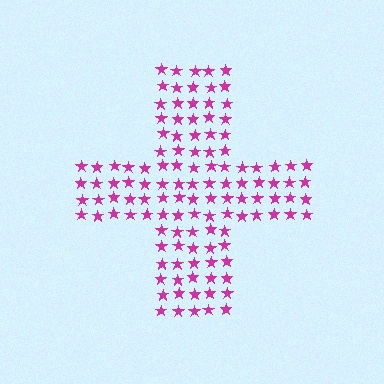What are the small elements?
The small elements are stars.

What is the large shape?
The large shape is a cross.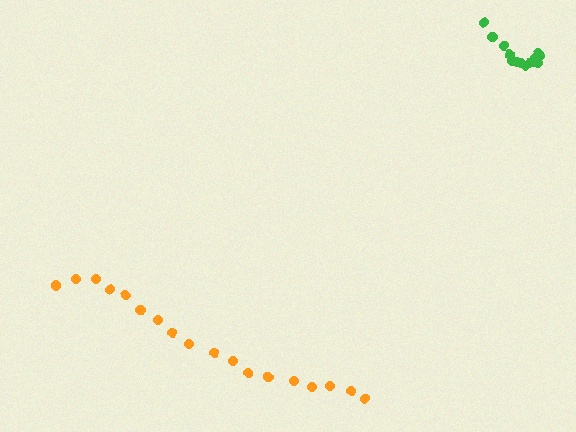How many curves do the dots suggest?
There are 2 distinct paths.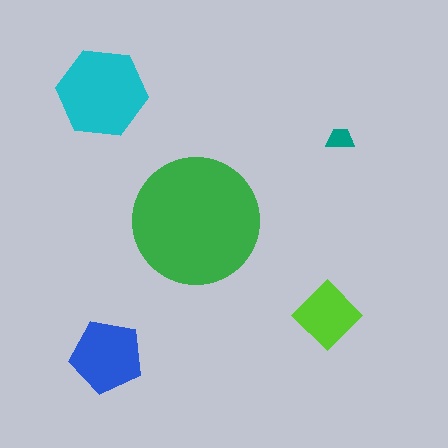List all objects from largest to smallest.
The green circle, the cyan hexagon, the blue pentagon, the lime diamond, the teal trapezoid.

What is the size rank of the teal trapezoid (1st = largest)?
5th.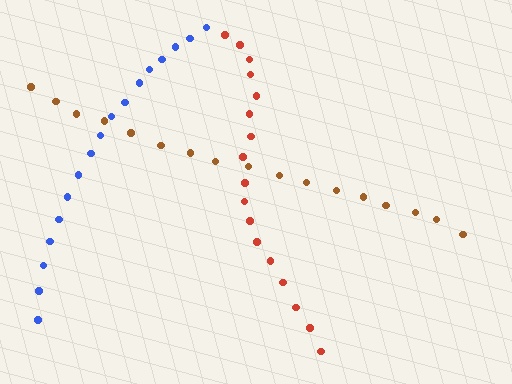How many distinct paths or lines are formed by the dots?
There are 3 distinct paths.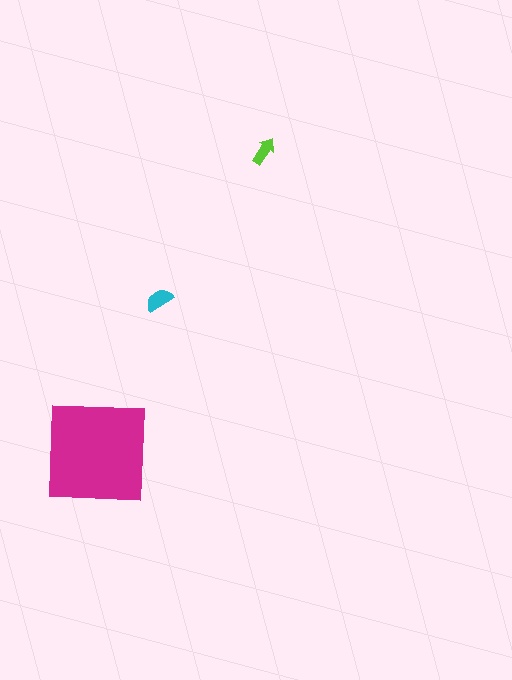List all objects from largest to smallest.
The magenta square, the cyan semicircle, the lime arrow.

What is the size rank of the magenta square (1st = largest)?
1st.